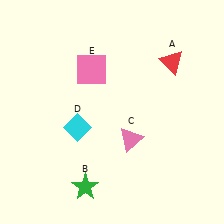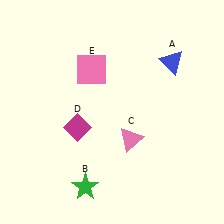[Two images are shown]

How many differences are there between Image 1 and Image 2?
There are 2 differences between the two images.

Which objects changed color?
A changed from red to blue. D changed from cyan to magenta.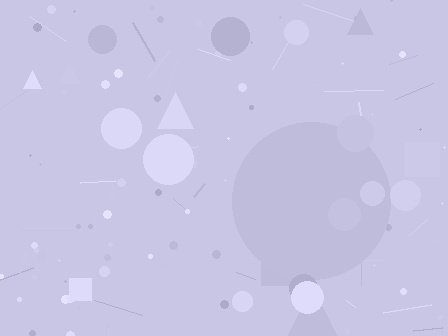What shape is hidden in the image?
A circle is hidden in the image.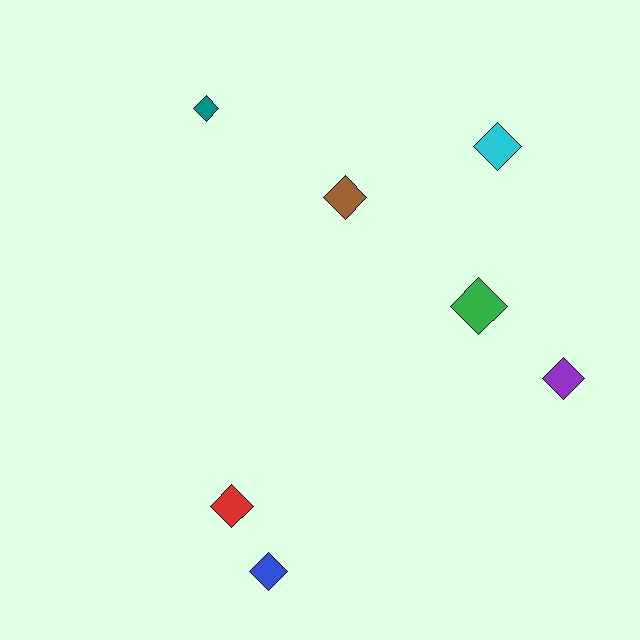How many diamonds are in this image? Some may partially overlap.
There are 7 diamonds.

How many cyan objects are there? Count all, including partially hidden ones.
There is 1 cyan object.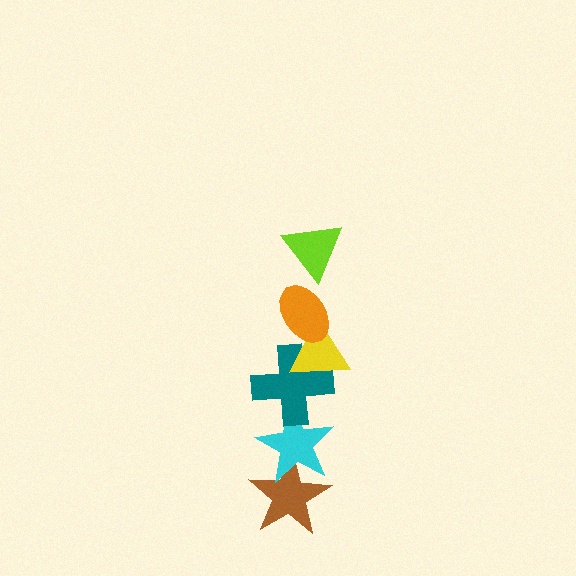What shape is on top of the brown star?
The cyan star is on top of the brown star.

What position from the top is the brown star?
The brown star is 6th from the top.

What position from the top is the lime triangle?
The lime triangle is 1st from the top.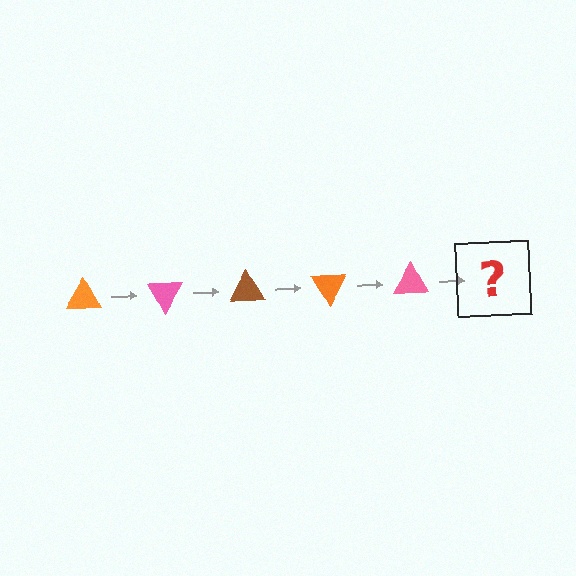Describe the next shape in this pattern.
It should be a brown triangle, rotated 300 degrees from the start.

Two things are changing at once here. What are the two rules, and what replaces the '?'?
The two rules are that it rotates 60 degrees each step and the color cycles through orange, pink, and brown. The '?' should be a brown triangle, rotated 300 degrees from the start.